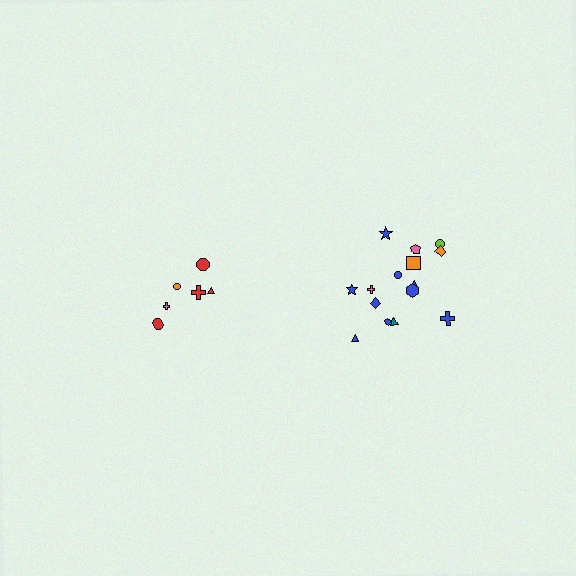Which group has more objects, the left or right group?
The right group.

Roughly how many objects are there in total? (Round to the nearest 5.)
Roughly 20 objects in total.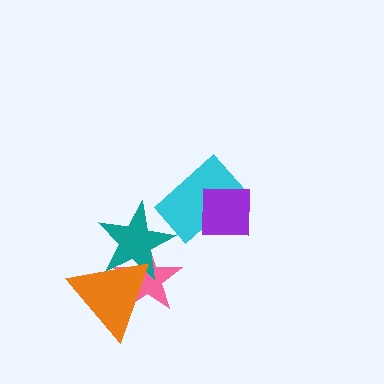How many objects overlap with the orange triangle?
2 objects overlap with the orange triangle.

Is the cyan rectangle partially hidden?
Yes, it is partially covered by another shape.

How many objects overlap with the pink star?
2 objects overlap with the pink star.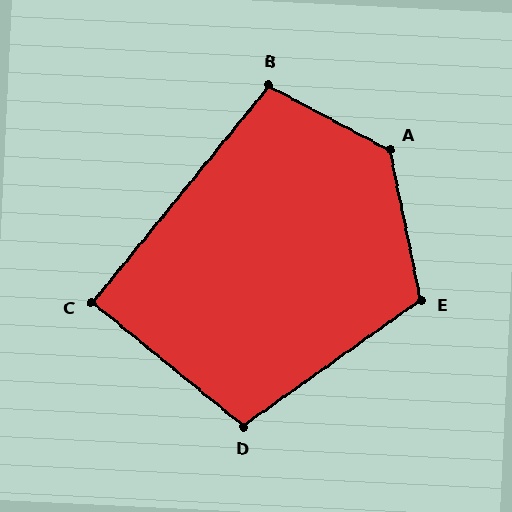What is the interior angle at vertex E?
Approximately 114 degrees (obtuse).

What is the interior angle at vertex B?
Approximately 101 degrees (obtuse).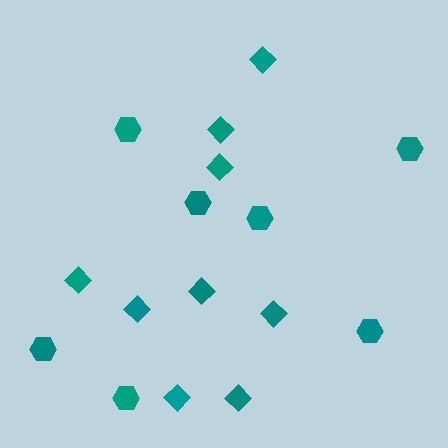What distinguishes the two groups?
There are 2 groups: one group of diamonds (9) and one group of hexagons (7).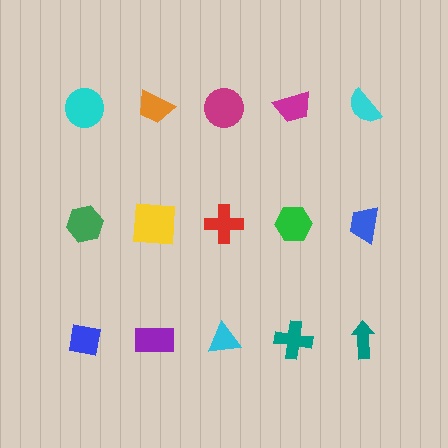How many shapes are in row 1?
5 shapes.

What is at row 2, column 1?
A green hexagon.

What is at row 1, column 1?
A cyan circle.